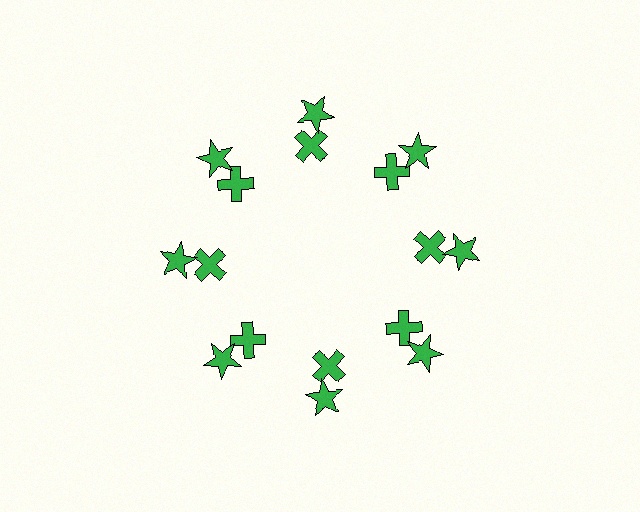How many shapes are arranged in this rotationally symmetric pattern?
There are 16 shapes, arranged in 8 groups of 2.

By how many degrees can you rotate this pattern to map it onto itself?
The pattern maps onto itself every 45 degrees of rotation.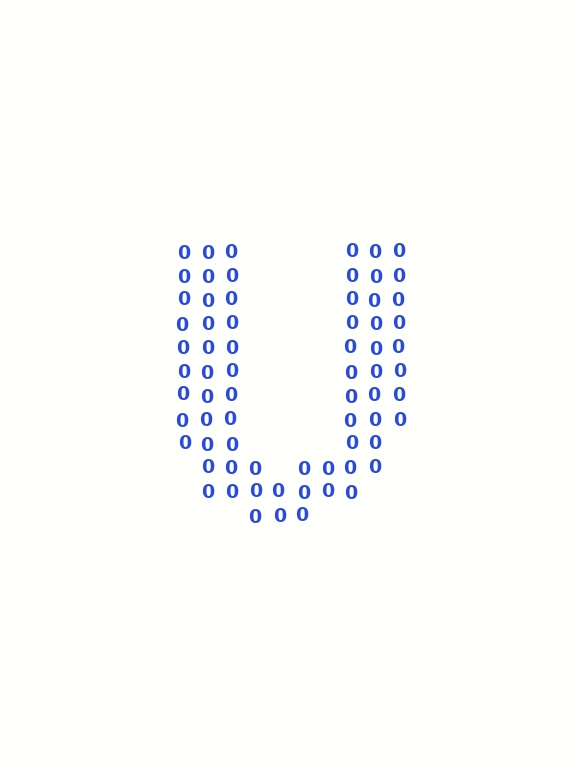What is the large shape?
The large shape is the letter U.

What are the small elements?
The small elements are digit 0's.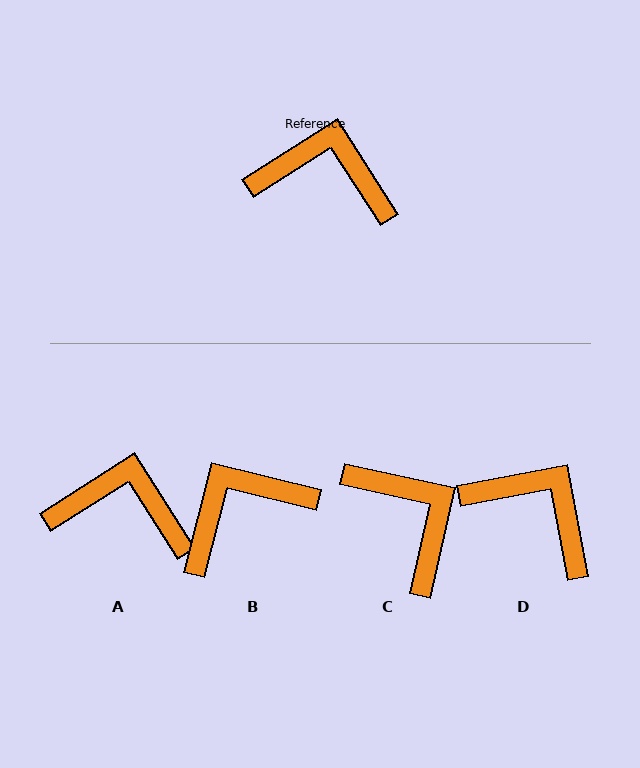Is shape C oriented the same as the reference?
No, it is off by about 45 degrees.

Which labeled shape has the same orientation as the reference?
A.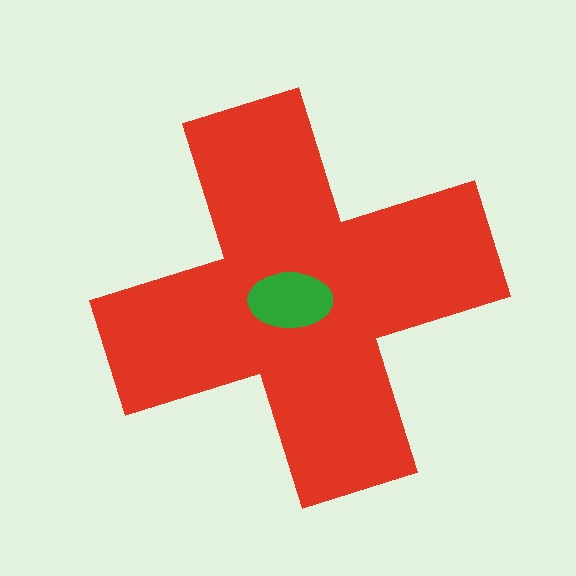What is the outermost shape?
The red cross.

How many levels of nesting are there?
2.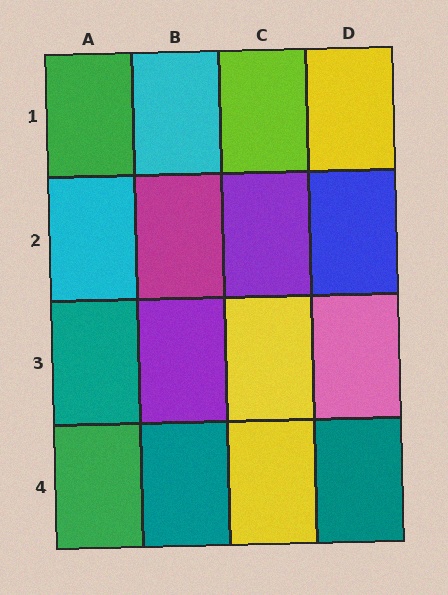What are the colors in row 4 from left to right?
Green, teal, yellow, teal.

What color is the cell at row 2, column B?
Magenta.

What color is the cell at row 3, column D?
Pink.